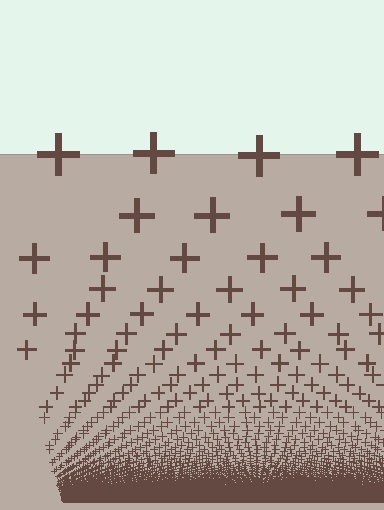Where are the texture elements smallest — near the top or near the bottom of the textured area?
Near the bottom.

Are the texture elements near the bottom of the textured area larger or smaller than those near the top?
Smaller. The gradient is inverted — elements near the bottom are smaller and denser.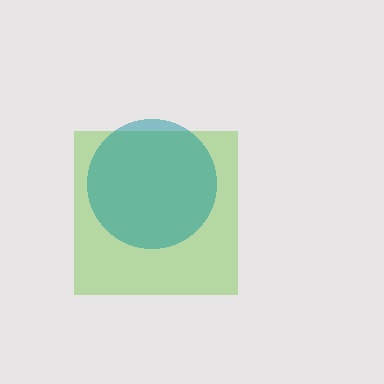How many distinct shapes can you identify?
There are 2 distinct shapes: a lime square, a teal circle.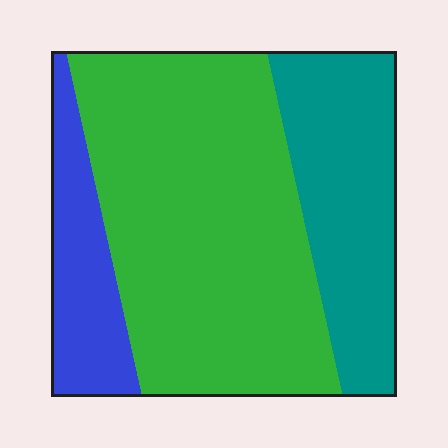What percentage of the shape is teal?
Teal covers around 25% of the shape.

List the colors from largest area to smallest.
From largest to smallest: green, teal, blue.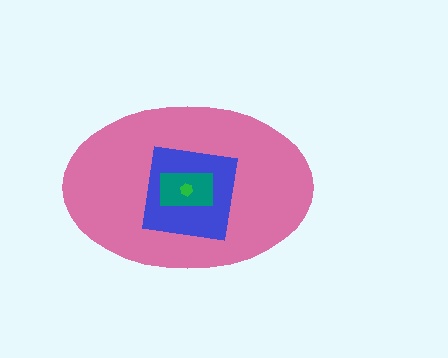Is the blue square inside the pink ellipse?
Yes.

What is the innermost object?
The green hexagon.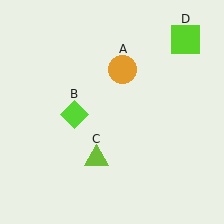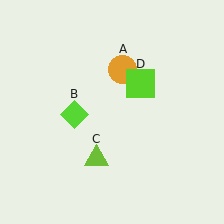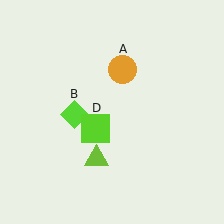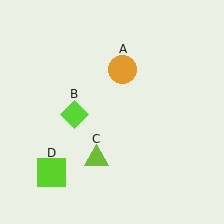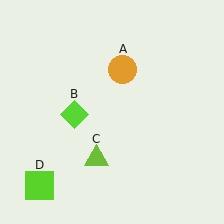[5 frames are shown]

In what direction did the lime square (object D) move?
The lime square (object D) moved down and to the left.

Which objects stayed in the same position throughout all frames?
Orange circle (object A) and lime diamond (object B) and lime triangle (object C) remained stationary.